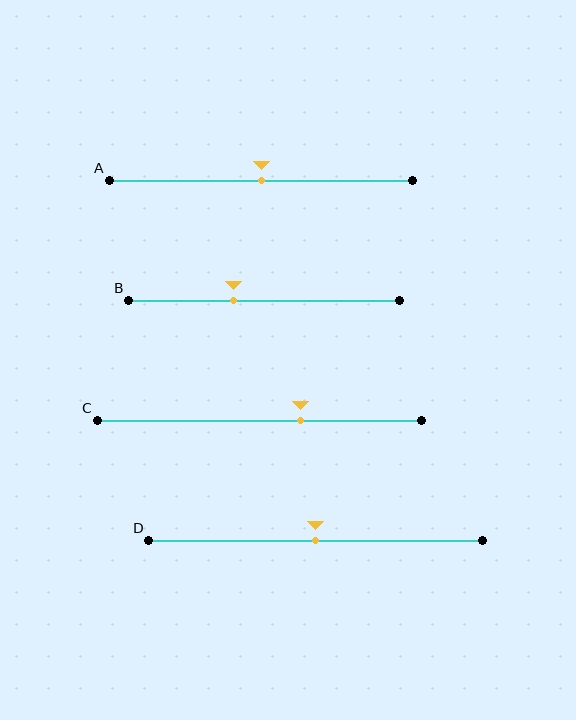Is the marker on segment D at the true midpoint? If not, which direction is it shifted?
Yes, the marker on segment D is at the true midpoint.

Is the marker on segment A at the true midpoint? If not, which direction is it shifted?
Yes, the marker on segment A is at the true midpoint.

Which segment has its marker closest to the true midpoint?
Segment A has its marker closest to the true midpoint.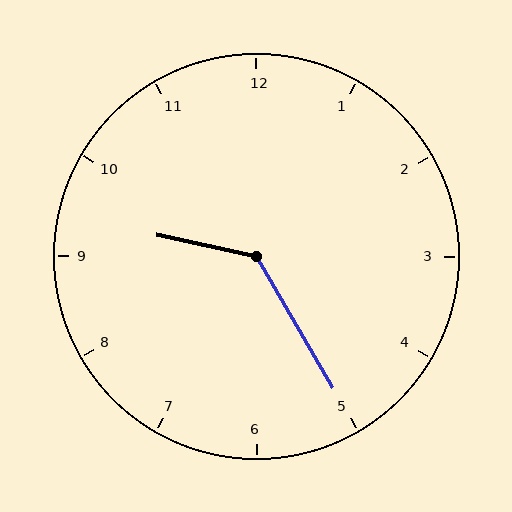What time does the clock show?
9:25.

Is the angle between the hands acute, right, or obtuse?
It is obtuse.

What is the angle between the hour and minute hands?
Approximately 132 degrees.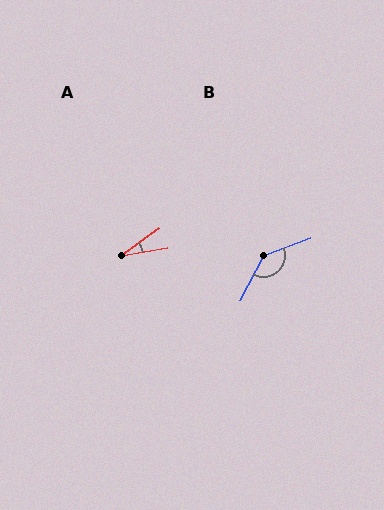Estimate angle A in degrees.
Approximately 26 degrees.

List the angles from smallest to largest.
A (26°), B (137°).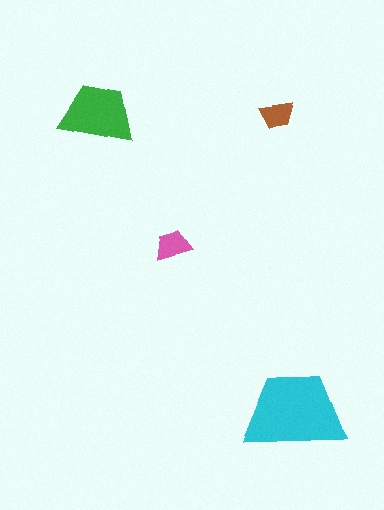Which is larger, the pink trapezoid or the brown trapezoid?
The pink one.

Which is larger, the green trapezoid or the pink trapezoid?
The green one.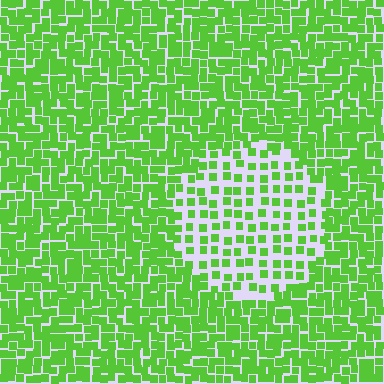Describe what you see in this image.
The image contains small lime elements arranged at two different densities. A circle-shaped region is visible where the elements are less densely packed than the surrounding area.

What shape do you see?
I see a circle.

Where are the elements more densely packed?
The elements are more densely packed outside the circle boundary.